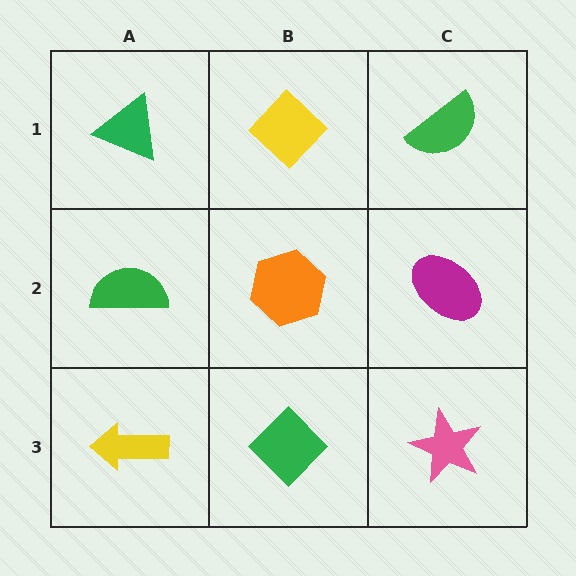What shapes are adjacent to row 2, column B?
A yellow diamond (row 1, column B), a green diamond (row 3, column B), a green semicircle (row 2, column A), a magenta ellipse (row 2, column C).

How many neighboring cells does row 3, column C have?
2.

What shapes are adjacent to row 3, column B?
An orange hexagon (row 2, column B), a yellow arrow (row 3, column A), a pink star (row 3, column C).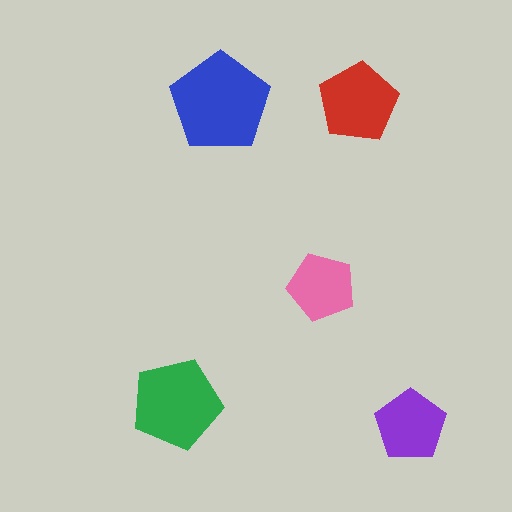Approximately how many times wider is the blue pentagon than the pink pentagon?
About 1.5 times wider.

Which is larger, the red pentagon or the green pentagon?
The green one.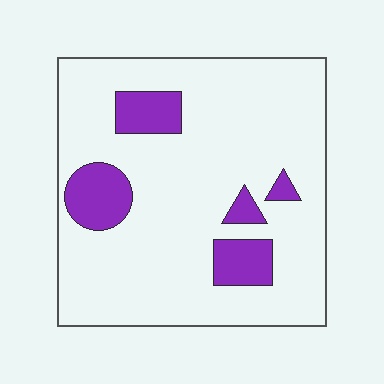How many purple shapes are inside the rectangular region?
5.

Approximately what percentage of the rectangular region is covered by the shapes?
Approximately 15%.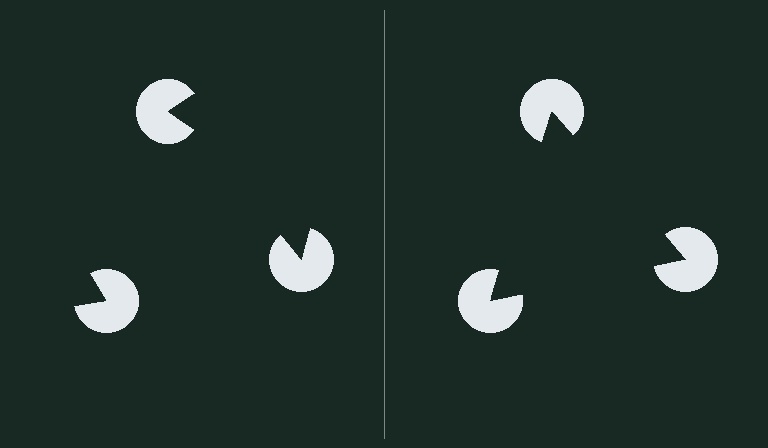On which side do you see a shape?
An illusory triangle appears on the right side. On the left side the wedge cuts are rotated, so no coherent shape forms.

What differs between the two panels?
The pac-man discs are positioned identically on both sides; only the wedge orientations differ. On the right they align to a triangle; on the left they are misaligned.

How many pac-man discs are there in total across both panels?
6 — 3 on each side.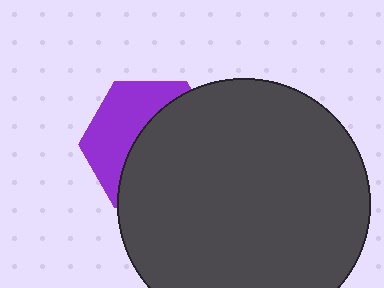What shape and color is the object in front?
The object in front is a dark gray circle.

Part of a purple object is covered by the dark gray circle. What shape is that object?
It is a hexagon.